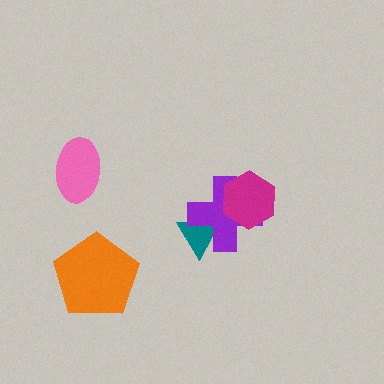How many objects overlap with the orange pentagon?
0 objects overlap with the orange pentagon.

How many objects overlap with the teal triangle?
1 object overlaps with the teal triangle.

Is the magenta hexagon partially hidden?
No, no other shape covers it.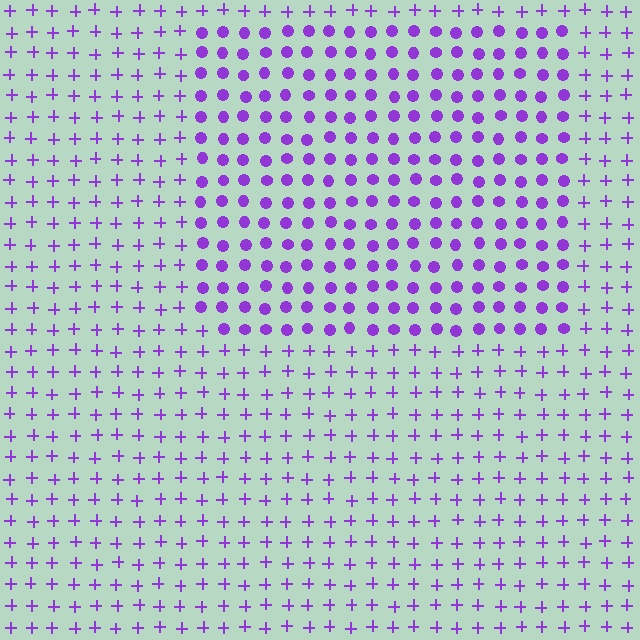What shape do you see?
I see a rectangle.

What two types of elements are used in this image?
The image uses circles inside the rectangle region and plus signs outside it.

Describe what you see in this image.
The image is filled with small purple elements arranged in a uniform grid. A rectangle-shaped region contains circles, while the surrounding area contains plus signs. The boundary is defined purely by the change in element shape.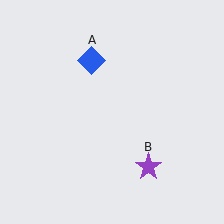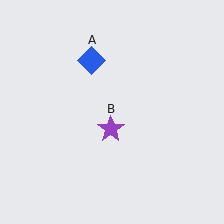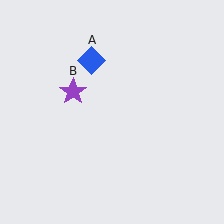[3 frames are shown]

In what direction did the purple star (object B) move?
The purple star (object B) moved up and to the left.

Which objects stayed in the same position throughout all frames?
Blue diamond (object A) remained stationary.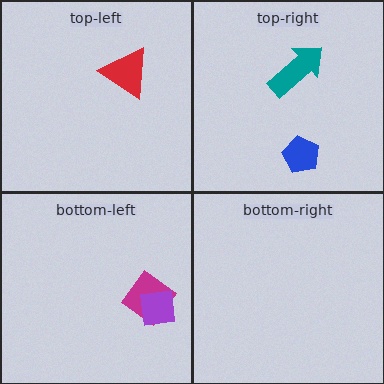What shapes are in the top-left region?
The red triangle.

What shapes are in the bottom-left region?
The magenta diamond, the purple square.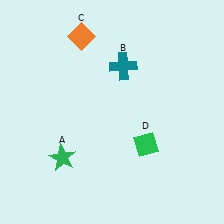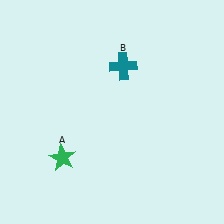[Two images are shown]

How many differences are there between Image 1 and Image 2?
There are 2 differences between the two images.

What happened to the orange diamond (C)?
The orange diamond (C) was removed in Image 2. It was in the top-left area of Image 1.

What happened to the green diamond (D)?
The green diamond (D) was removed in Image 2. It was in the bottom-right area of Image 1.